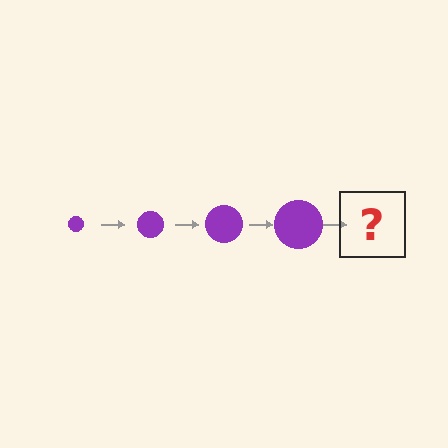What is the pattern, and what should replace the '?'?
The pattern is that the circle gets progressively larger each step. The '?' should be a purple circle, larger than the previous one.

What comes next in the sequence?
The next element should be a purple circle, larger than the previous one.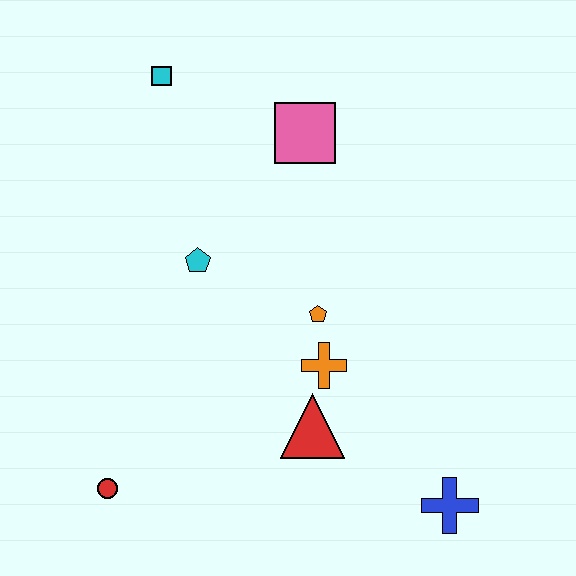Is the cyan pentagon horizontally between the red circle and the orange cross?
Yes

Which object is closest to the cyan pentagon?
The orange pentagon is closest to the cyan pentagon.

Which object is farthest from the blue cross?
The cyan square is farthest from the blue cross.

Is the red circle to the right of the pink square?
No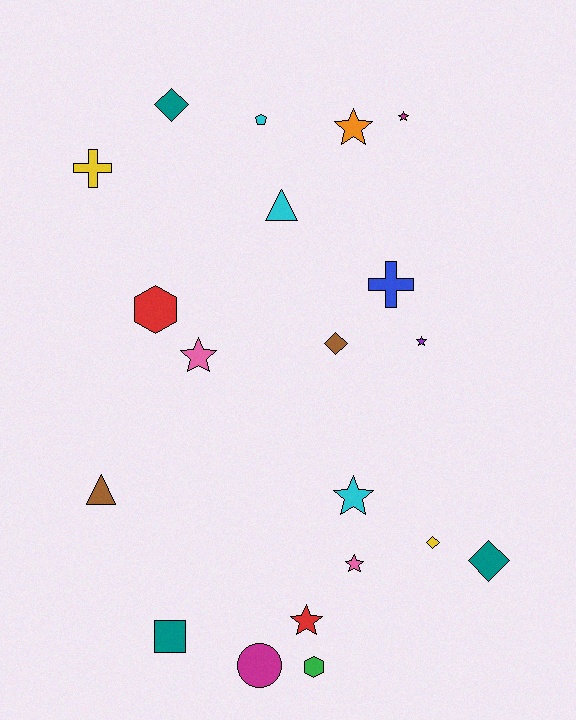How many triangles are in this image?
There are 2 triangles.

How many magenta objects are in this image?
There are 2 magenta objects.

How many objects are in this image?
There are 20 objects.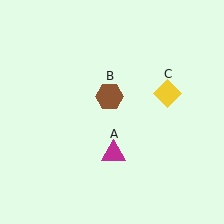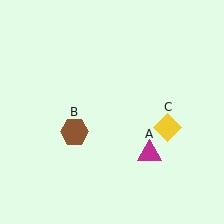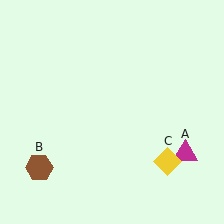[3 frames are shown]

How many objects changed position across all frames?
3 objects changed position: magenta triangle (object A), brown hexagon (object B), yellow diamond (object C).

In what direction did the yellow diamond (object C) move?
The yellow diamond (object C) moved down.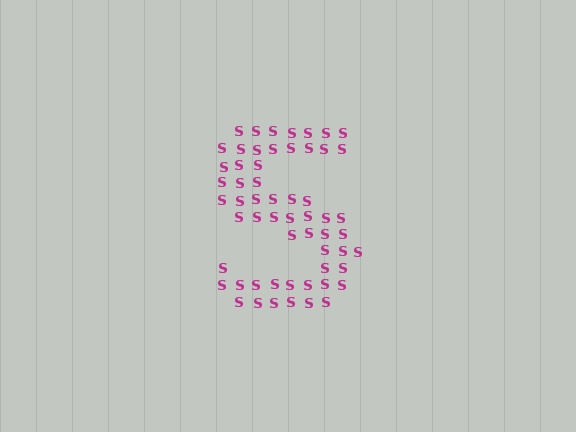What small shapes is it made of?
It is made of small letter S's.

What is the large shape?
The large shape is the letter S.